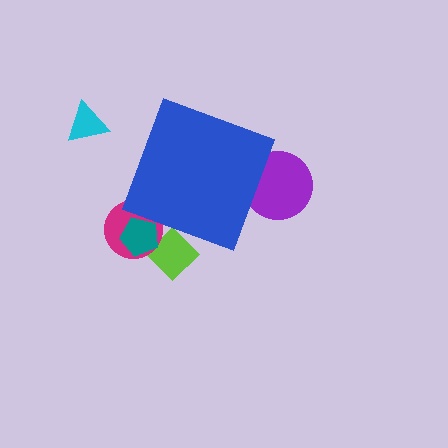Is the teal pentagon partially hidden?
Yes, the teal pentagon is partially hidden behind the blue diamond.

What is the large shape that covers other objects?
A blue diamond.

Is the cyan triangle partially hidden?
No, the cyan triangle is fully visible.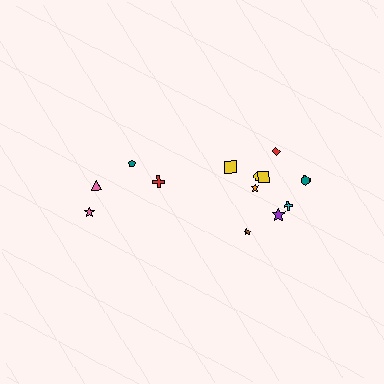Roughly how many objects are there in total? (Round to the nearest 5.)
Roughly 15 objects in total.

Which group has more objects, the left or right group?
The right group.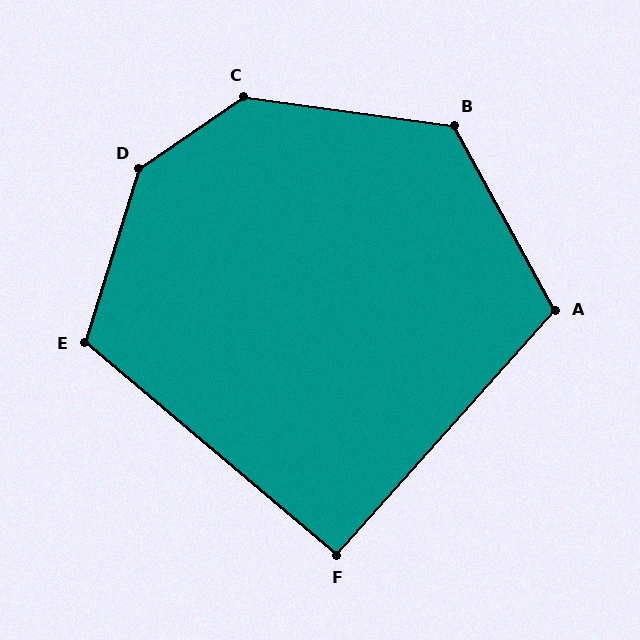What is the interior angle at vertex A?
Approximately 109 degrees (obtuse).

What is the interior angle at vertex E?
Approximately 113 degrees (obtuse).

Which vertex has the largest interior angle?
D, at approximately 142 degrees.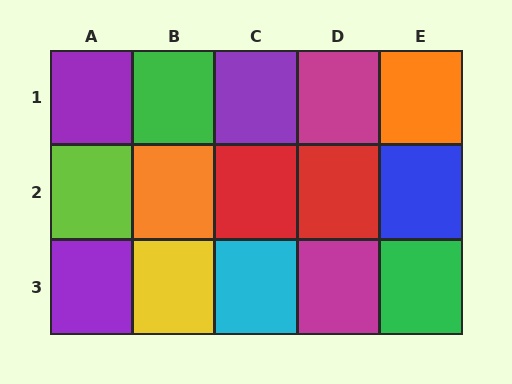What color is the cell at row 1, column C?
Purple.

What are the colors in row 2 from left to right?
Lime, orange, red, red, blue.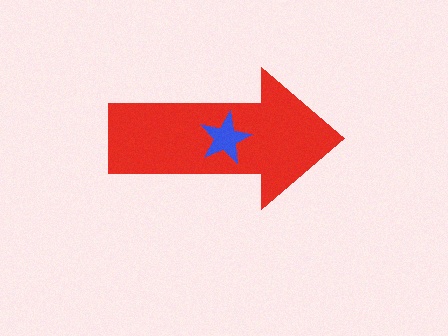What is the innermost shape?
The blue star.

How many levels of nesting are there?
2.